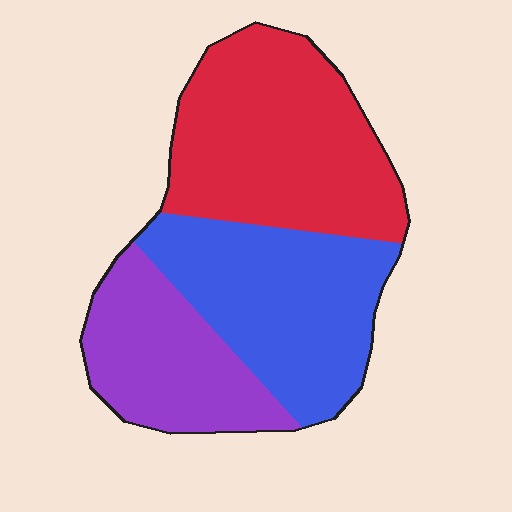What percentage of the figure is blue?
Blue takes up about one third (1/3) of the figure.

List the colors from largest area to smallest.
From largest to smallest: red, blue, purple.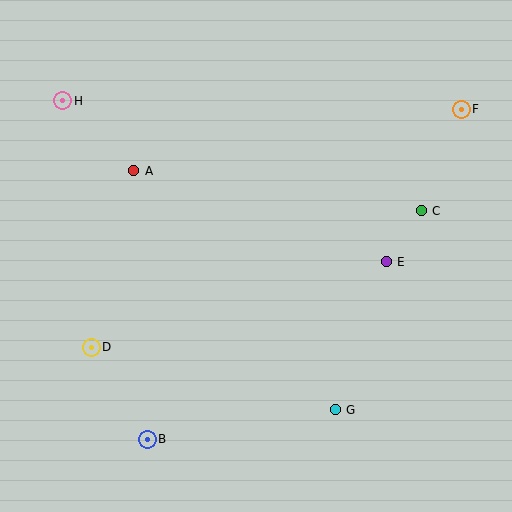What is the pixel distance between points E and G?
The distance between E and G is 157 pixels.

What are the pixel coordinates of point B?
Point B is at (147, 439).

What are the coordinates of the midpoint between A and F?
The midpoint between A and F is at (298, 140).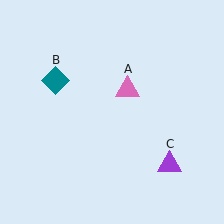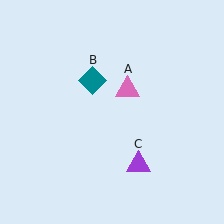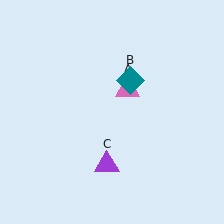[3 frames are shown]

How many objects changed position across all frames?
2 objects changed position: teal diamond (object B), purple triangle (object C).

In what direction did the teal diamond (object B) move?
The teal diamond (object B) moved right.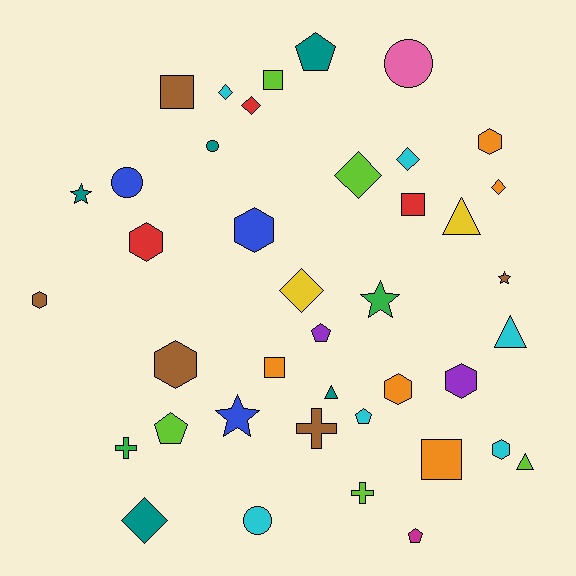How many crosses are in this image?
There are 3 crosses.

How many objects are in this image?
There are 40 objects.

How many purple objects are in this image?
There are 2 purple objects.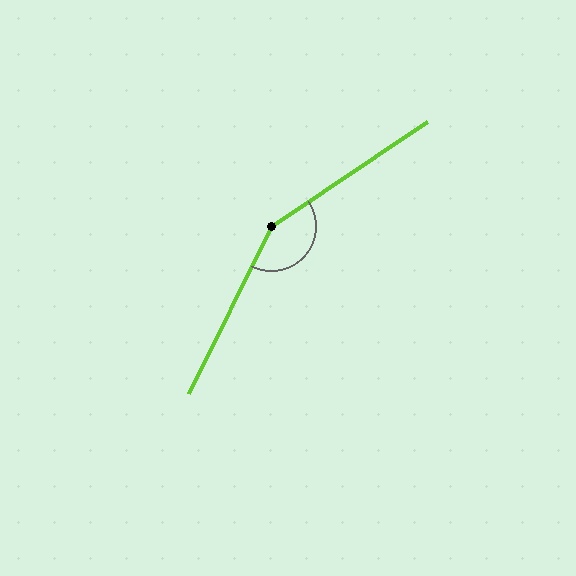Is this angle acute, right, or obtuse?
It is obtuse.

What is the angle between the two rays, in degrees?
Approximately 150 degrees.